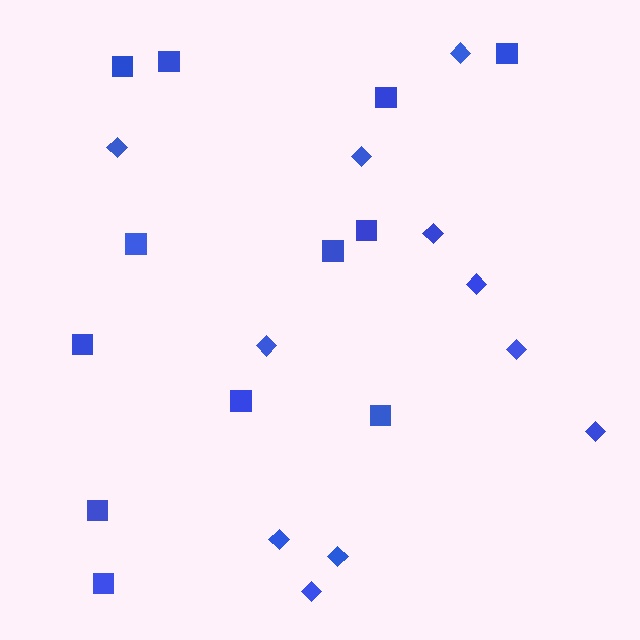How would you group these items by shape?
There are 2 groups: one group of diamonds (11) and one group of squares (12).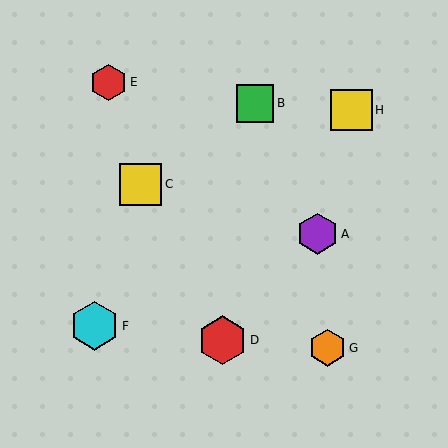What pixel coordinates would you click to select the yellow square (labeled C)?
Click at (141, 184) to select the yellow square C.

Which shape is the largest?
The red hexagon (labeled D) is the largest.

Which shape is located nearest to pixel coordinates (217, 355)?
The red hexagon (labeled D) at (223, 340) is nearest to that location.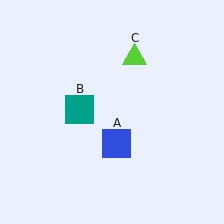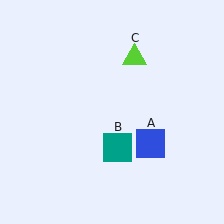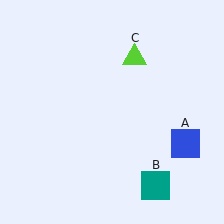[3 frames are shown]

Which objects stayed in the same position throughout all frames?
Lime triangle (object C) remained stationary.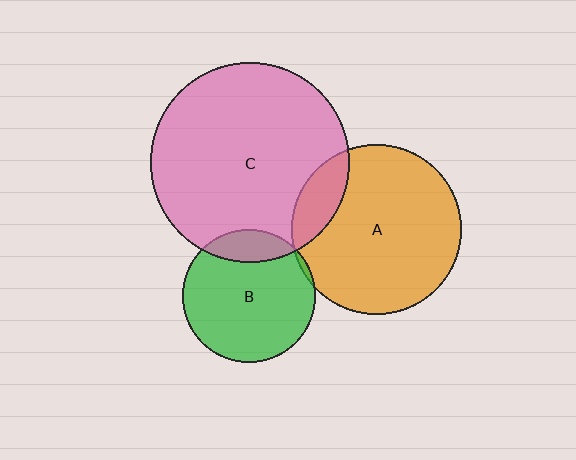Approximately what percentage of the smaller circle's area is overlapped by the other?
Approximately 15%.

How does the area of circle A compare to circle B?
Approximately 1.6 times.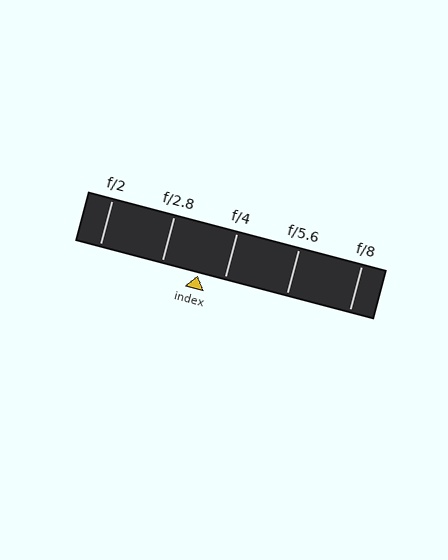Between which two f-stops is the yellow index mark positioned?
The index mark is between f/2.8 and f/4.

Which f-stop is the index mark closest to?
The index mark is closest to f/4.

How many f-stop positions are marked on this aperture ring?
There are 5 f-stop positions marked.